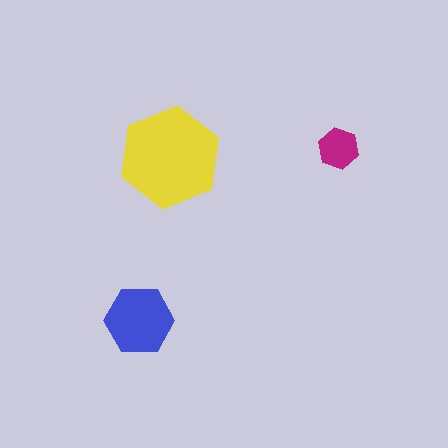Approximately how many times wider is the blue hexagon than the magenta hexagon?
About 1.5 times wider.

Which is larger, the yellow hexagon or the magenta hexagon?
The yellow one.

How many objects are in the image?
There are 3 objects in the image.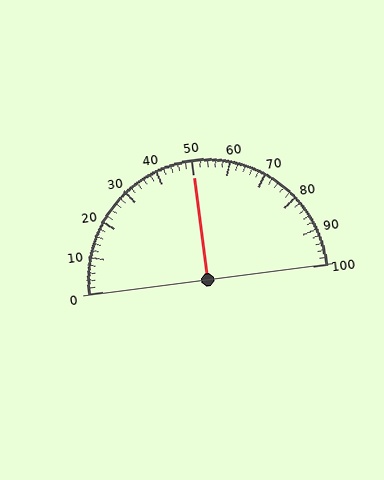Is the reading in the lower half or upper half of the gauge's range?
The reading is in the upper half of the range (0 to 100).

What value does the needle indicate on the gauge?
The needle indicates approximately 50.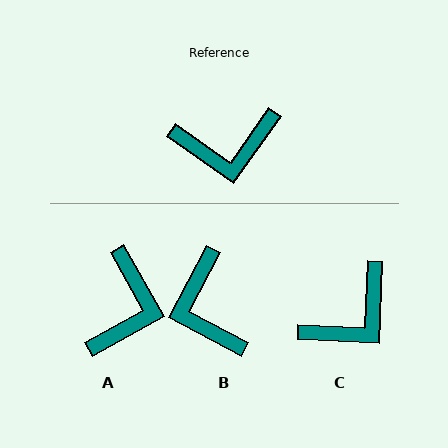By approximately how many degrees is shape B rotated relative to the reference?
Approximately 82 degrees clockwise.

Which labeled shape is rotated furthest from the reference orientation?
B, about 82 degrees away.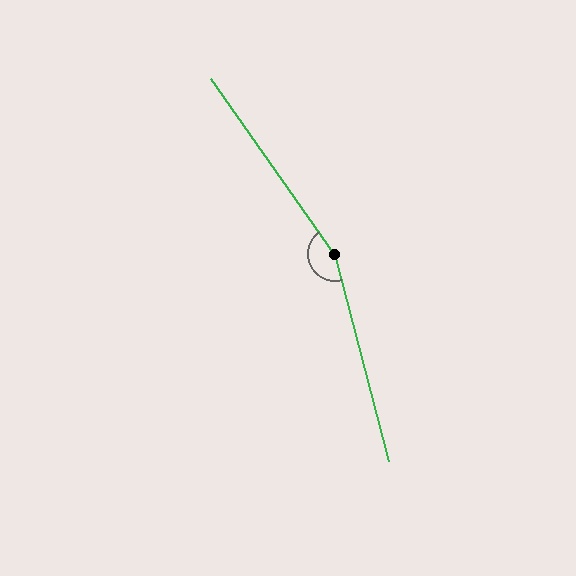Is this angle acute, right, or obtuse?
It is obtuse.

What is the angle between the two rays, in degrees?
Approximately 159 degrees.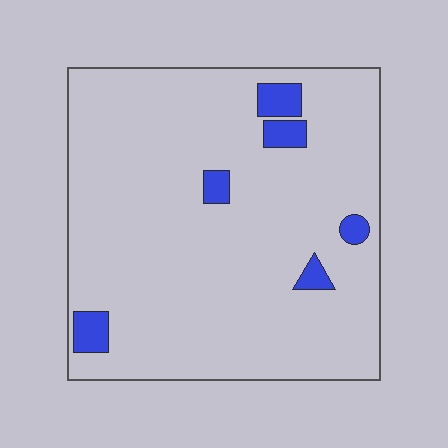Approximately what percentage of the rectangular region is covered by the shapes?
Approximately 5%.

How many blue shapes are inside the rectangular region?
6.